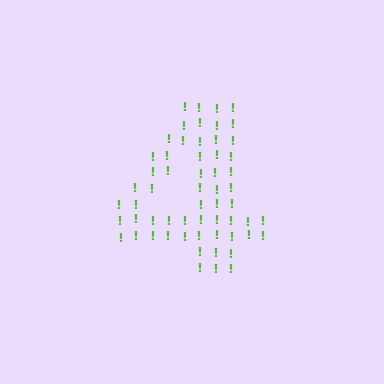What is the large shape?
The large shape is the digit 4.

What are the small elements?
The small elements are exclamation marks.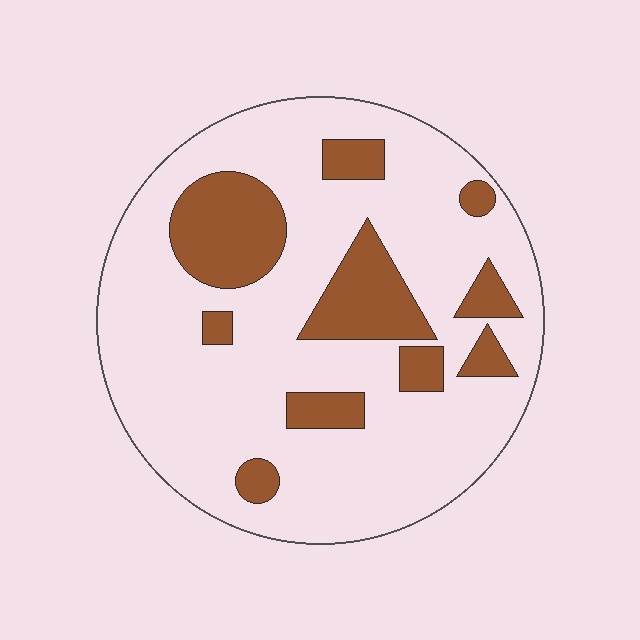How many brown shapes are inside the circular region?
10.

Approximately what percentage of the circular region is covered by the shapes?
Approximately 20%.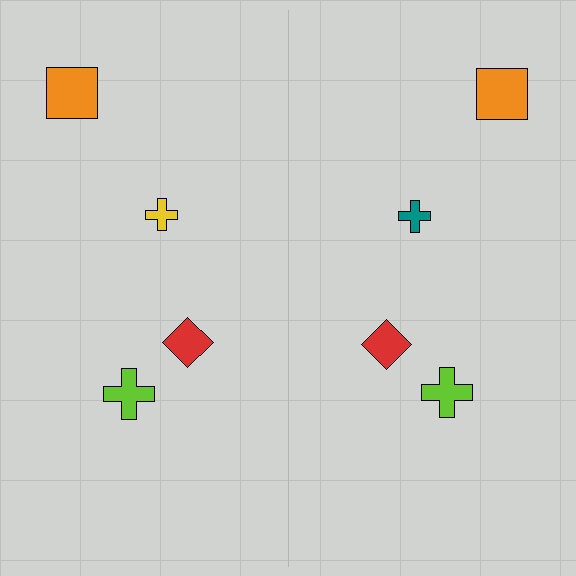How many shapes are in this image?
There are 8 shapes in this image.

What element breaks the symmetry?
The teal cross on the right side breaks the symmetry — its mirror counterpart is yellow.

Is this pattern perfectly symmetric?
No, the pattern is not perfectly symmetric. The teal cross on the right side breaks the symmetry — its mirror counterpart is yellow.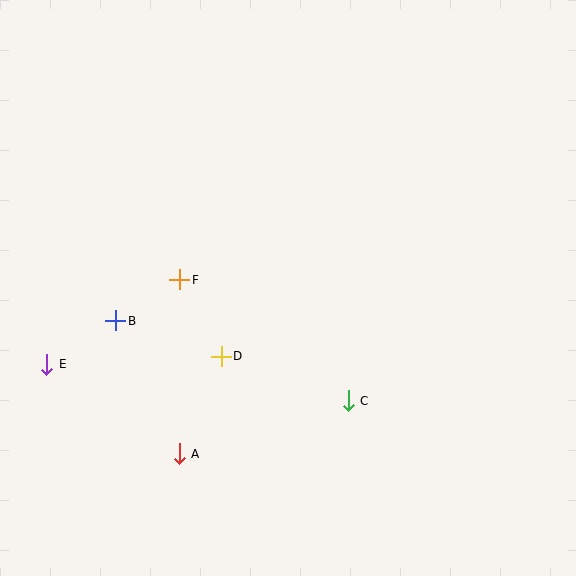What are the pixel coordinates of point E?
Point E is at (47, 364).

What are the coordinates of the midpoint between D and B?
The midpoint between D and B is at (169, 339).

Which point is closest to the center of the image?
Point D at (221, 356) is closest to the center.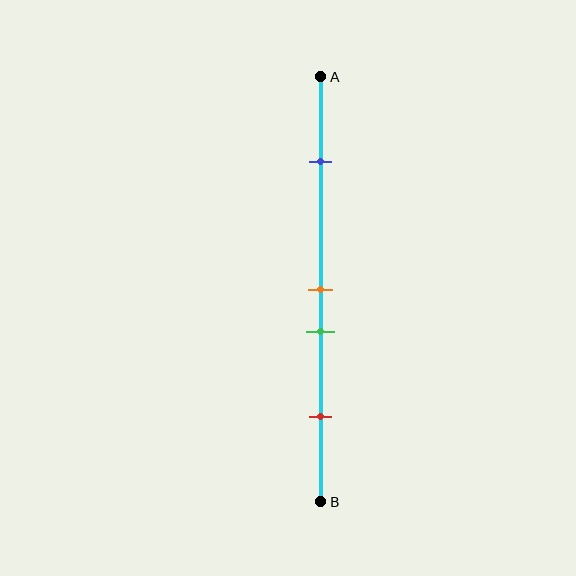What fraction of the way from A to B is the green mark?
The green mark is approximately 60% (0.6) of the way from A to B.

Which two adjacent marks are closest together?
The orange and green marks are the closest adjacent pair.